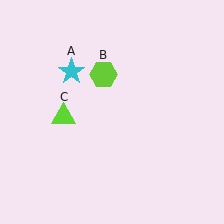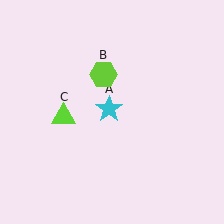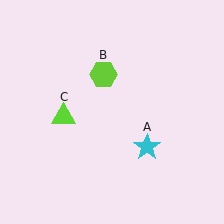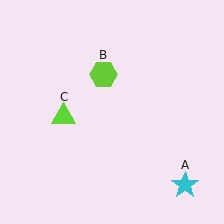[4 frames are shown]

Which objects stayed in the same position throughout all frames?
Lime hexagon (object B) and lime triangle (object C) remained stationary.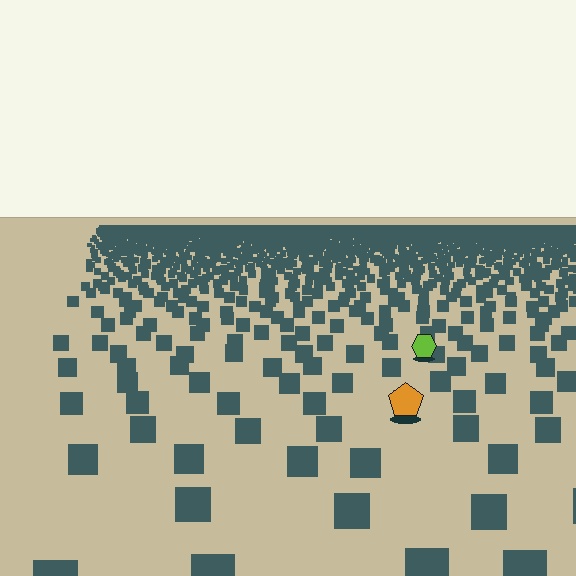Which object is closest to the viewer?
The orange pentagon is closest. The texture marks near it are larger and more spread out.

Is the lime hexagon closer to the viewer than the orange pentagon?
No. The orange pentagon is closer — you can tell from the texture gradient: the ground texture is coarser near it.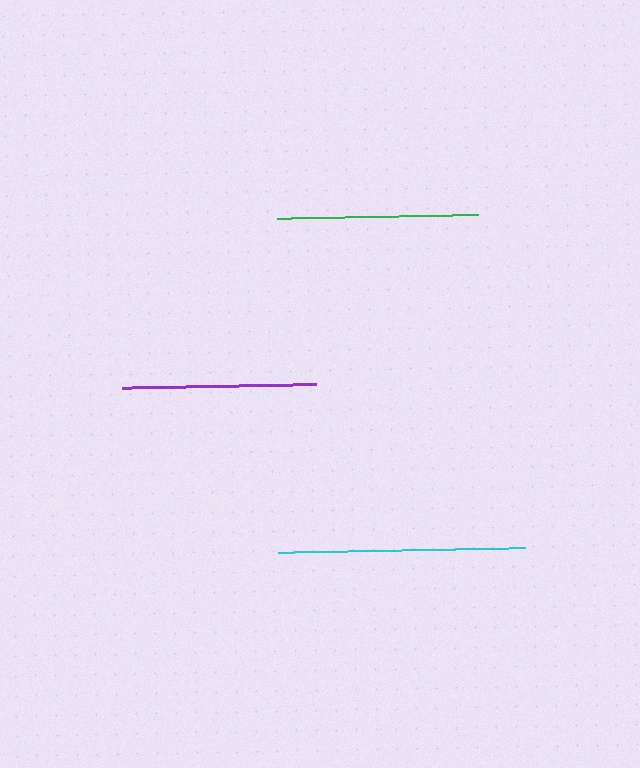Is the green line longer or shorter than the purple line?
The green line is longer than the purple line.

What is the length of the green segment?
The green segment is approximately 201 pixels long.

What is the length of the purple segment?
The purple segment is approximately 194 pixels long.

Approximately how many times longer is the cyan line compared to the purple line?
The cyan line is approximately 1.3 times the length of the purple line.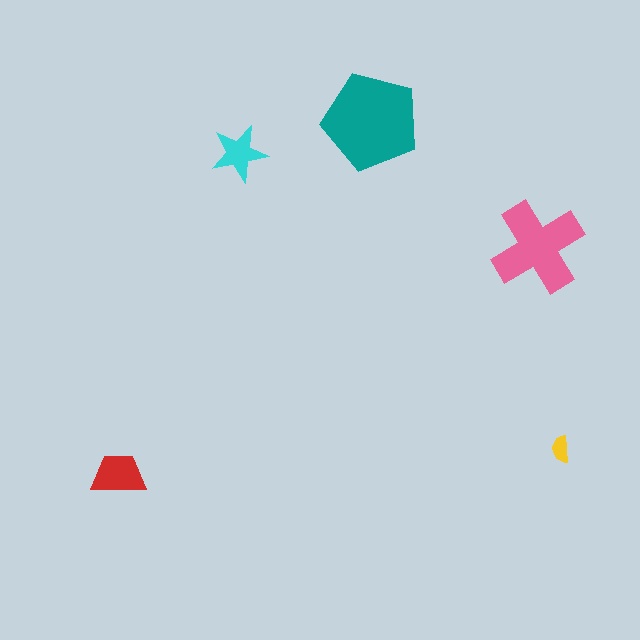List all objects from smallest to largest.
The yellow semicircle, the cyan star, the red trapezoid, the pink cross, the teal pentagon.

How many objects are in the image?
There are 5 objects in the image.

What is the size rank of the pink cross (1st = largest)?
2nd.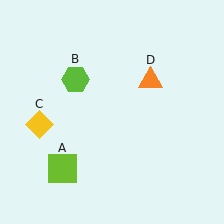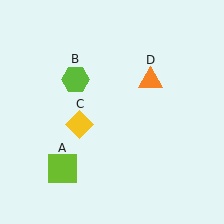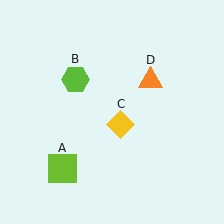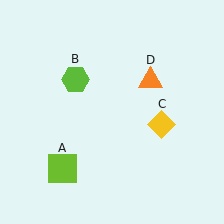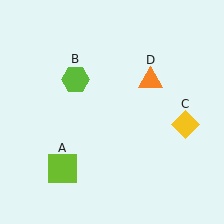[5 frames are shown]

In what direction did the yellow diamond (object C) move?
The yellow diamond (object C) moved right.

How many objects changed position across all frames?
1 object changed position: yellow diamond (object C).